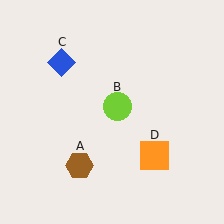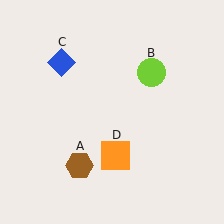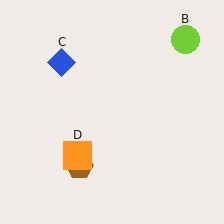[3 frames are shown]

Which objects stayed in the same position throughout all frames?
Brown hexagon (object A) and blue diamond (object C) remained stationary.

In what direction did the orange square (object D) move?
The orange square (object D) moved left.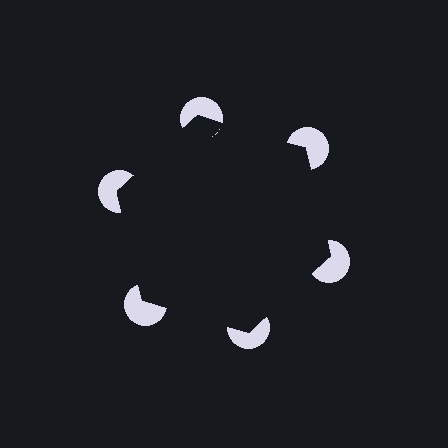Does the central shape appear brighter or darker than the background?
It typically appears slightly darker than the background, even though no actual brightness change is drawn.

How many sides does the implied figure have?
6 sides.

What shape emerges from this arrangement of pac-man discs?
An illusory hexagon — its edges are inferred from the aligned wedge cuts in the pac-man discs, not physically drawn.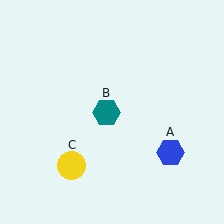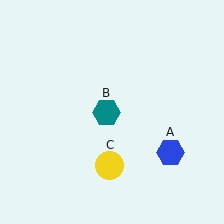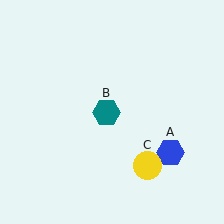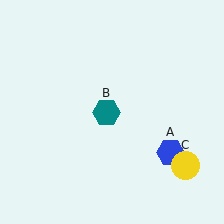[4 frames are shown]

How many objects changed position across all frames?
1 object changed position: yellow circle (object C).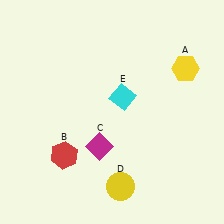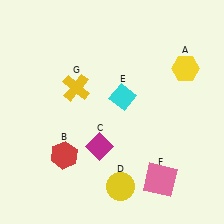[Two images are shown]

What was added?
A pink square (F), a yellow cross (G) were added in Image 2.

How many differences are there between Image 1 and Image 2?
There are 2 differences between the two images.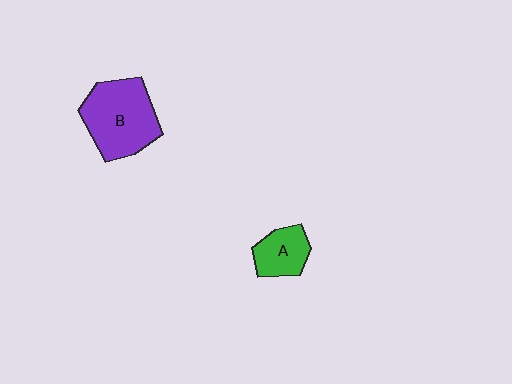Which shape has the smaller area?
Shape A (green).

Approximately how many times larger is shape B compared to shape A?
Approximately 2.0 times.